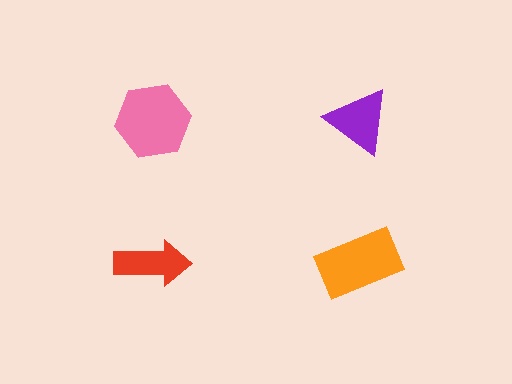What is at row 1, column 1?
A pink hexagon.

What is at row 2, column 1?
A red arrow.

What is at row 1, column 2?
A purple triangle.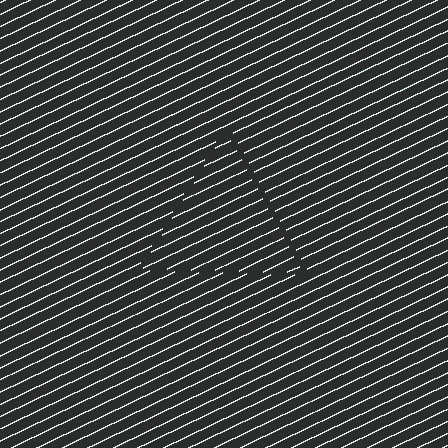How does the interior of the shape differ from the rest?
The interior of the shape contains the same grating, shifted by half a period — the contour is defined by the phase discontinuity where line-ends from the inner and outer gratings abut.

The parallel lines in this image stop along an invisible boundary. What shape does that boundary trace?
An illusory triangle. The interior of the shape contains the same grating, shifted by half a period — the contour is defined by the phase discontinuity where line-ends from the inner and outer gratings abut.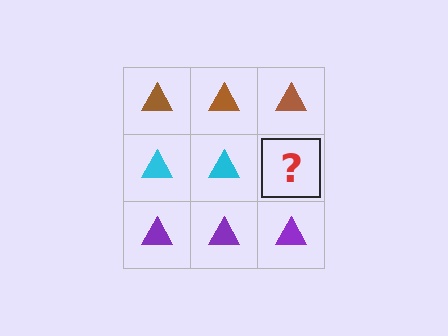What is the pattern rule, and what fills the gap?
The rule is that each row has a consistent color. The gap should be filled with a cyan triangle.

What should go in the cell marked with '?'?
The missing cell should contain a cyan triangle.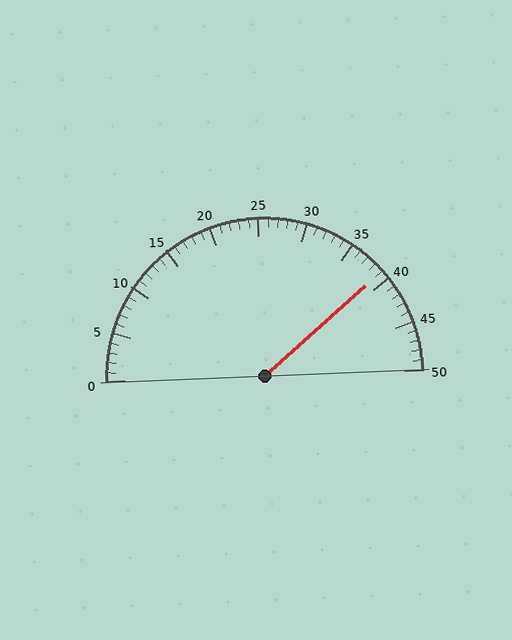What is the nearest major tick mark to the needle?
The nearest major tick mark is 40.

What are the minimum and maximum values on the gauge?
The gauge ranges from 0 to 50.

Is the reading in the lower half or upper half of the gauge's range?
The reading is in the upper half of the range (0 to 50).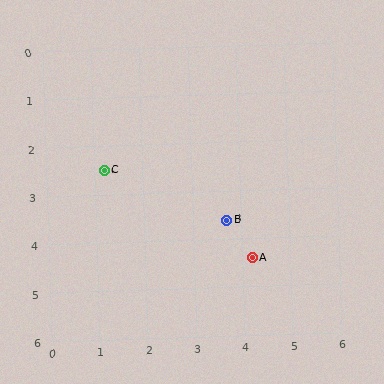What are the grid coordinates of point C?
Point C is at approximately (1.2, 2.5).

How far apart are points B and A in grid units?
Points B and A are about 0.9 grid units apart.